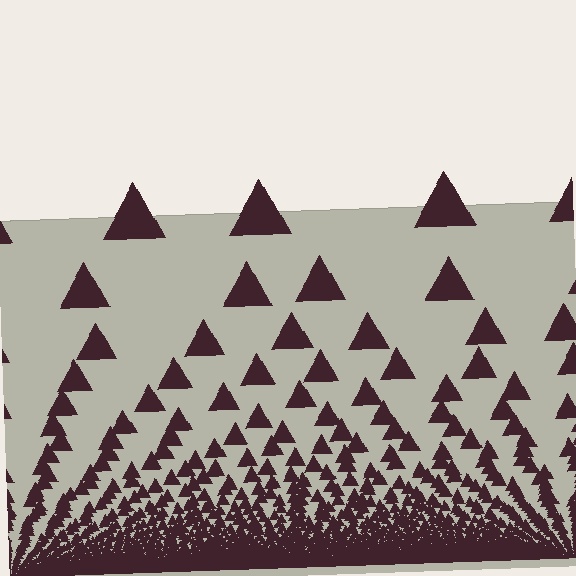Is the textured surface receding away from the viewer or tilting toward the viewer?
The surface appears to tilt toward the viewer. Texture elements get larger and sparser toward the top.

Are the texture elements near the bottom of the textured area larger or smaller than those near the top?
Smaller. The gradient is inverted — elements near the bottom are smaller and denser.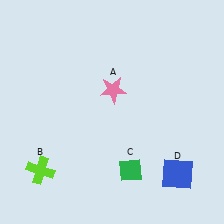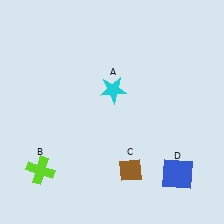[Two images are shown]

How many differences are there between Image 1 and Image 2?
There are 2 differences between the two images.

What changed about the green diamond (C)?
In Image 1, C is green. In Image 2, it changed to brown.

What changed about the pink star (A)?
In Image 1, A is pink. In Image 2, it changed to cyan.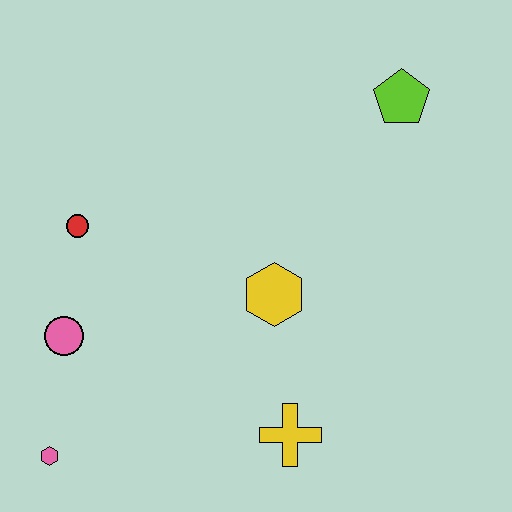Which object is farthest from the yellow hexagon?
The pink hexagon is farthest from the yellow hexagon.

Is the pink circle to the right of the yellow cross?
No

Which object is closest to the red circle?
The pink circle is closest to the red circle.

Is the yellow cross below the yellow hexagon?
Yes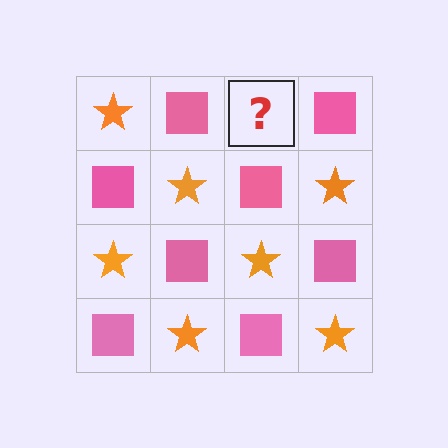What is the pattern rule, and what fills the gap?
The rule is that it alternates orange star and pink square in a checkerboard pattern. The gap should be filled with an orange star.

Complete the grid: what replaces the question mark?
The question mark should be replaced with an orange star.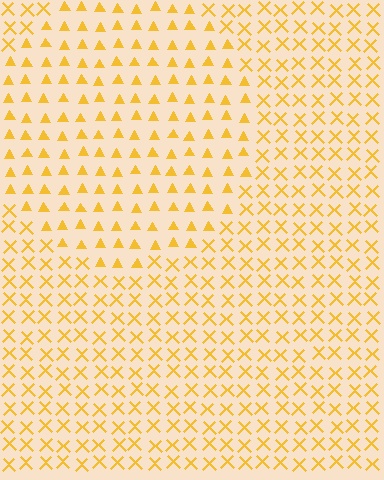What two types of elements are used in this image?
The image uses triangles inside the circle region and X marks outside it.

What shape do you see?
I see a circle.